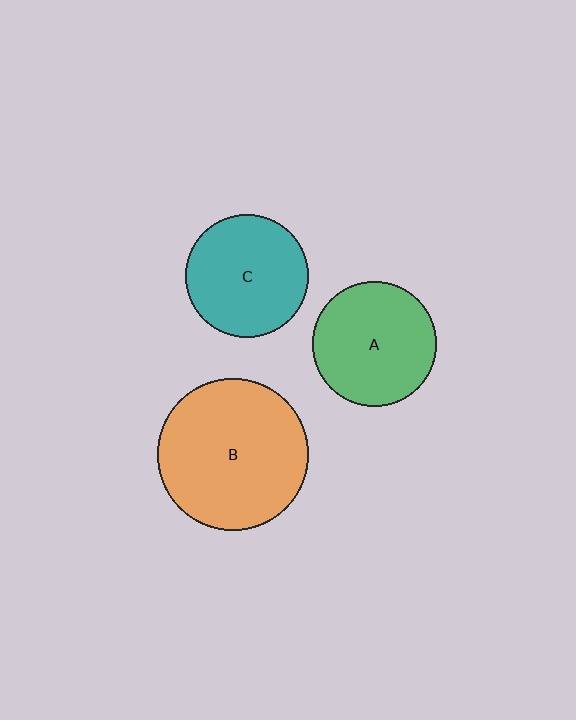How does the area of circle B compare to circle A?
Approximately 1.5 times.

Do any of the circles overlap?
No, none of the circles overlap.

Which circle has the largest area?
Circle B (orange).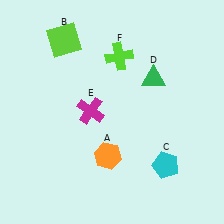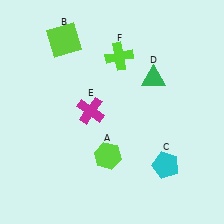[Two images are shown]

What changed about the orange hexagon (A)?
In Image 1, A is orange. In Image 2, it changed to lime.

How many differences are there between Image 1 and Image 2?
There is 1 difference between the two images.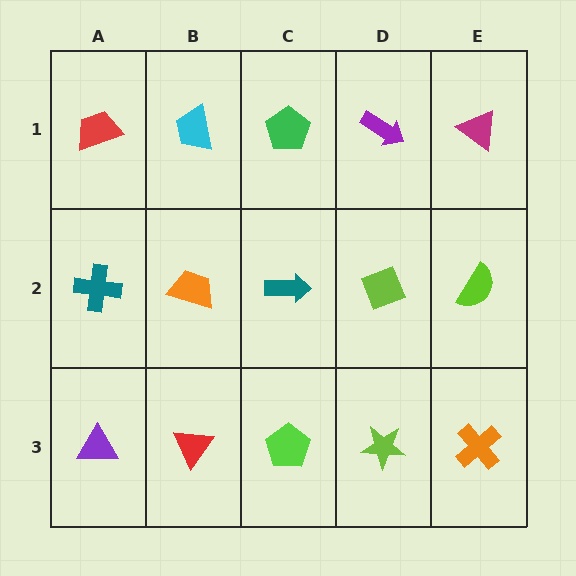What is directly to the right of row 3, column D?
An orange cross.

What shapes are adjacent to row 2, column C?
A green pentagon (row 1, column C), a lime pentagon (row 3, column C), an orange trapezoid (row 2, column B), a lime diamond (row 2, column D).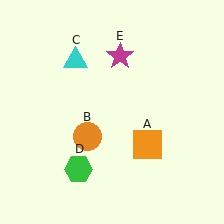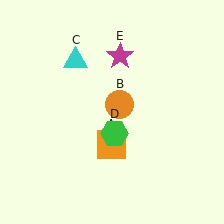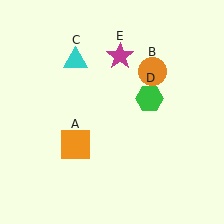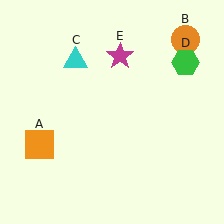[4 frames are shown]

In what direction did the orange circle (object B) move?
The orange circle (object B) moved up and to the right.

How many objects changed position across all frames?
3 objects changed position: orange square (object A), orange circle (object B), green hexagon (object D).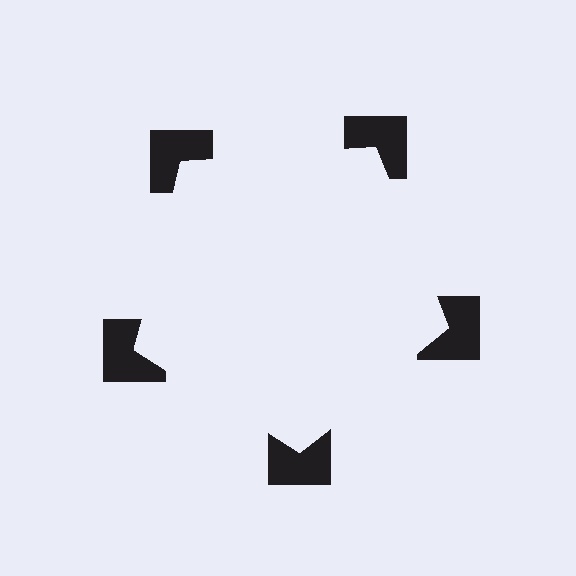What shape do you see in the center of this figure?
An illusory pentagon — its edges are inferred from the aligned wedge cuts in the notched squares, not physically drawn.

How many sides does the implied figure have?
5 sides.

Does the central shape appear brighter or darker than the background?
It typically appears slightly brighter than the background, even though no actual brightness change is drawn.